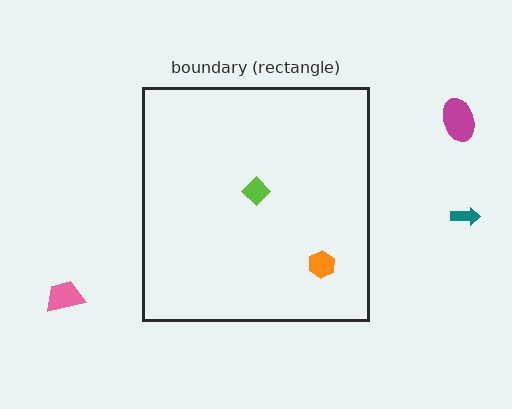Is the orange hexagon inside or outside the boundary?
Inside.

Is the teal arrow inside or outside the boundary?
Outside.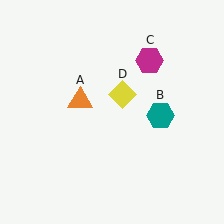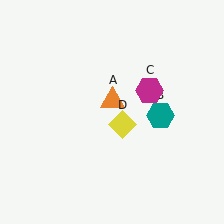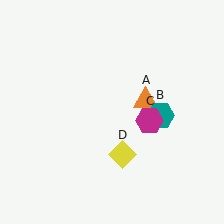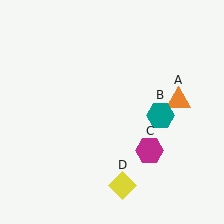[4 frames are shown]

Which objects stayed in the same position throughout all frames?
Teal hexagon (object B) remained stationary.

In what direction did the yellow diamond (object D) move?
The yellow diamond (object D) moved down.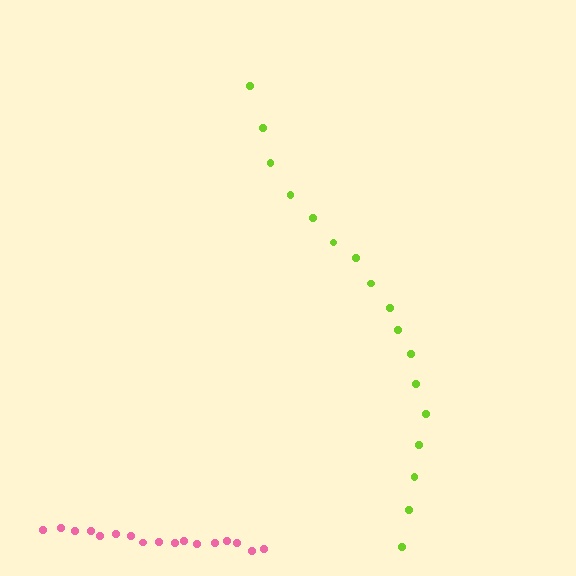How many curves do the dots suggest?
There are 2 distinct paths.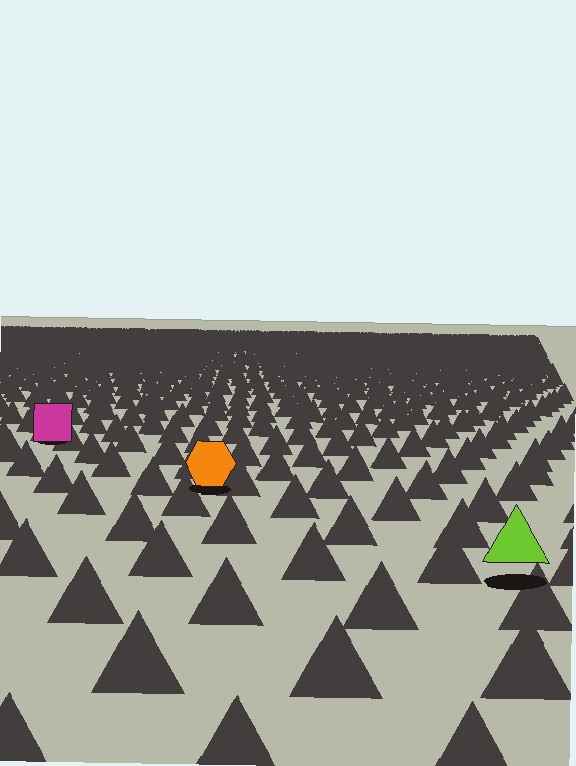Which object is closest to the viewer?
The lime triangle is closest. The texture marks near it are larger and more spread out.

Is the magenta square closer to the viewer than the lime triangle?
No. The lime triangle is closer — you can tell from the texture gradient: the ground texture is coarser near it.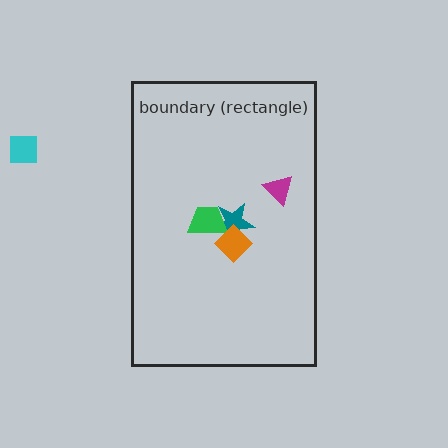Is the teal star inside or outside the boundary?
Inside.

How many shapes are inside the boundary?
4 inside, 1 outside.